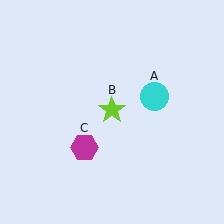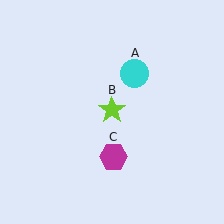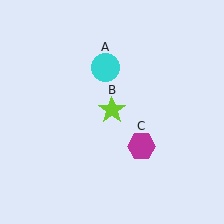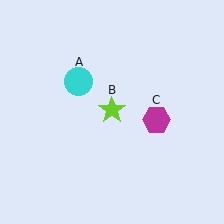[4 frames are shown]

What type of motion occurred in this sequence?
The cyan circle (object A), magenta hexagon (object C) rotated counterclockwise around the center of the scene.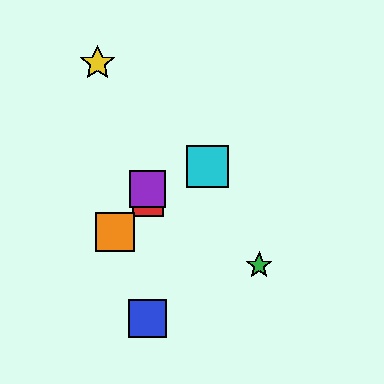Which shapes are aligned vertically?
The red square, the blue square, the purple square are aligned vertically.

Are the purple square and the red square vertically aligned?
Yes, both are at x≈148.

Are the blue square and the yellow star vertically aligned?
No, the blue square is at x≈148 and the yellow star is at x≈97.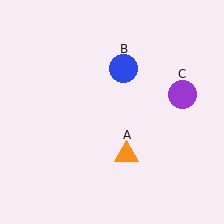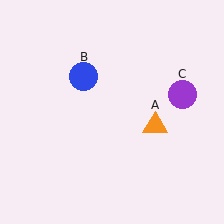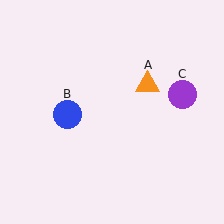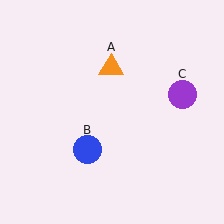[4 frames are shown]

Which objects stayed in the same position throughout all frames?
Purple circle (object C) remained stationary.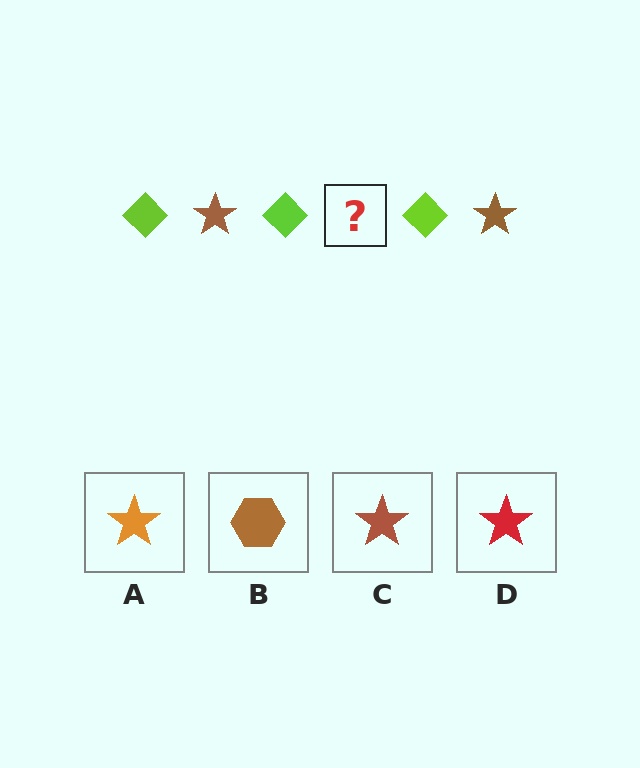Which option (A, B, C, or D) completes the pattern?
C.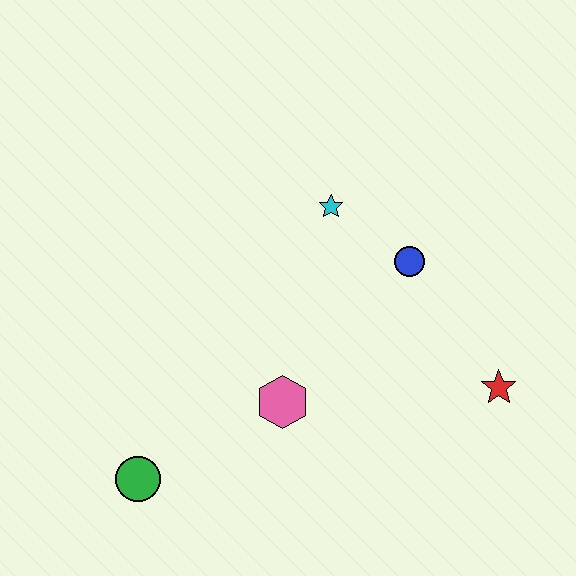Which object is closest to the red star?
The blue circle is closest to the red star.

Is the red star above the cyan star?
No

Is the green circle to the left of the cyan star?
Yes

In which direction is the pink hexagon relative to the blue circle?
The pink hexagon is below the blue circle.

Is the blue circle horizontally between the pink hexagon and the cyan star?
No